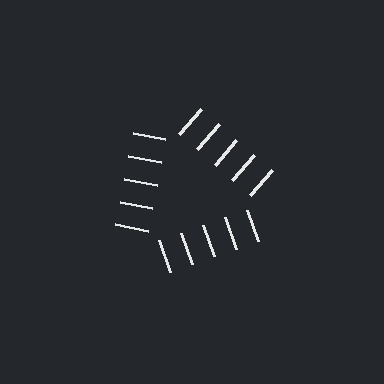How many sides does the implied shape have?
3 sides — the line-ends trace a triangle.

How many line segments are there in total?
15 — 5 along each of the 3 edges.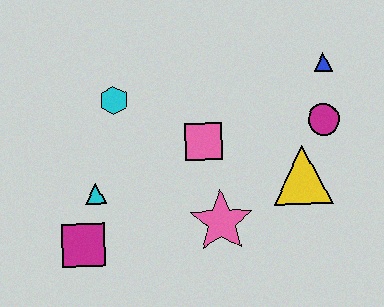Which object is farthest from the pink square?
The magenta square is farthest from the pink square.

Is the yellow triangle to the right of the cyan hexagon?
Yes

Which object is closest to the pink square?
The pink star is closest to the pink square.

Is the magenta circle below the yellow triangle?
No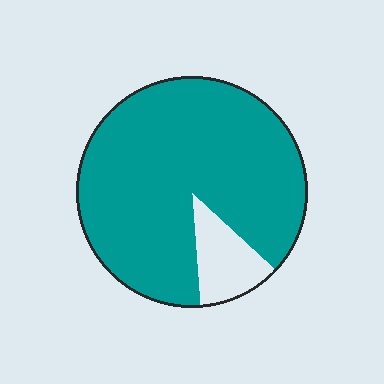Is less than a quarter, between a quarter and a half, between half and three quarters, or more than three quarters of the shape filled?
More than three quarters.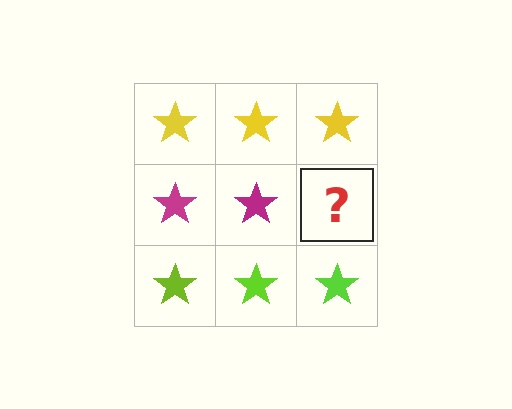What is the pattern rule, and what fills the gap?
The rule is that each row has a consistent color. The gap should be filled with a magenta star.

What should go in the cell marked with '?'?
The missing cell should contain a magenta star.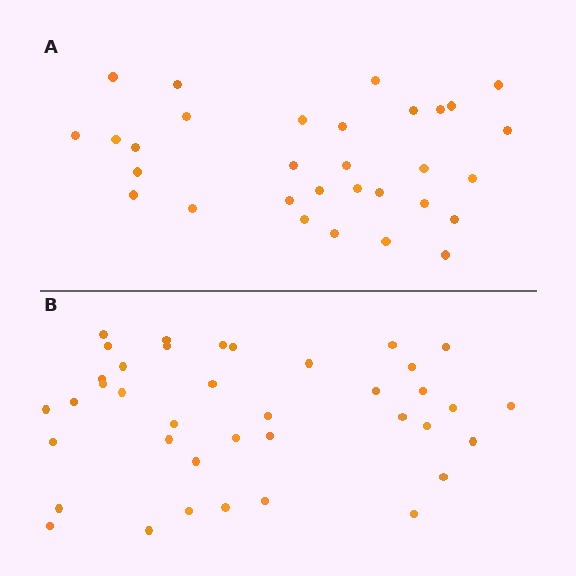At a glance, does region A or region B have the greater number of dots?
Region B (the bottom region) has more dots.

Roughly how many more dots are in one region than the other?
Region B has roughly 8 or so more dots than region A.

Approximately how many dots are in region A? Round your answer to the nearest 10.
About 30 dots. (The exact count is 31, which rounds to 30.)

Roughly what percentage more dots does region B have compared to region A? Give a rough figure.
About 25% more.